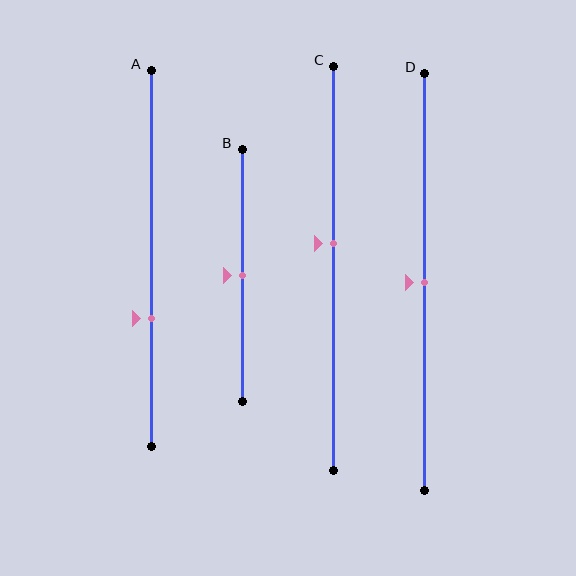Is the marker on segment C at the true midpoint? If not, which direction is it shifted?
No, the marker on segment C is shifted upward by about 6% of the segment length.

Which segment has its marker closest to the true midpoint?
Segment B has its marker closest to the true midpoint.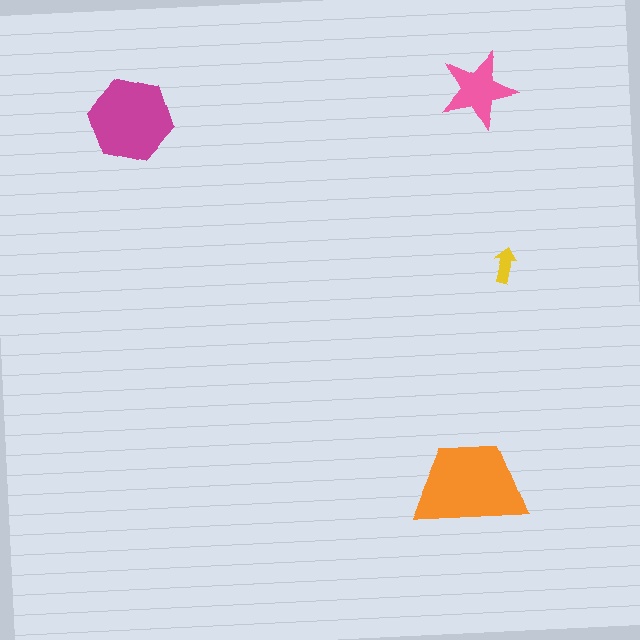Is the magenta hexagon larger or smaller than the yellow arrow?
Larger.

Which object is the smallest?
The yellow arrow.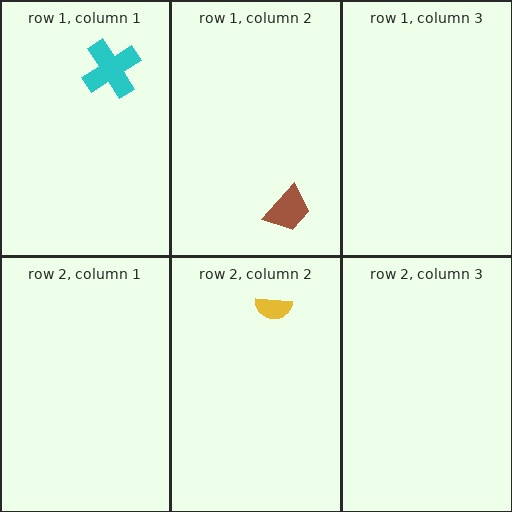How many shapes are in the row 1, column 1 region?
1.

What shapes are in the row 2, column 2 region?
The yellow semicircle.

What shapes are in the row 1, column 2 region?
The brown trapezoid.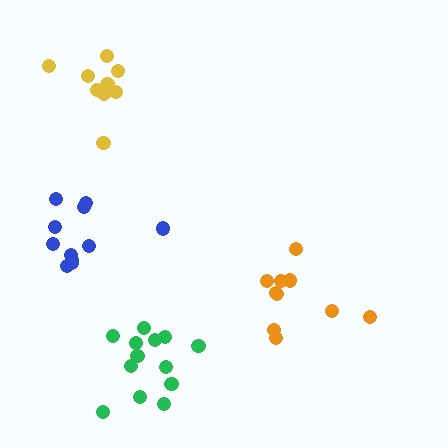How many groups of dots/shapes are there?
There are 4 groups.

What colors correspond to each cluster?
The clusters are colored: orange, yellow, green, blue.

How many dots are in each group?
Group 1: 11 dots, Group 2: 10 dots, Group 3: 13 dots, Group 4: 11 dots (45 total).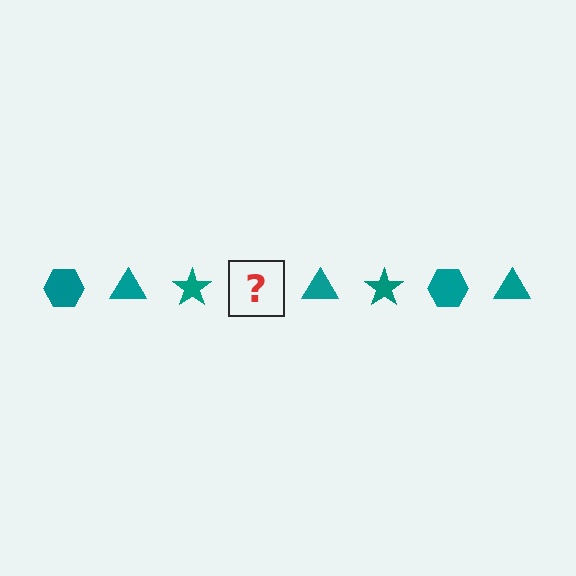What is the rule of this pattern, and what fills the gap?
The rule is that the pattern cycles through hexagon, triangle, star shapes in teal. The gap should be filled with a teal hexagon.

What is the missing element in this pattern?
The missing element is a teal hexagon.